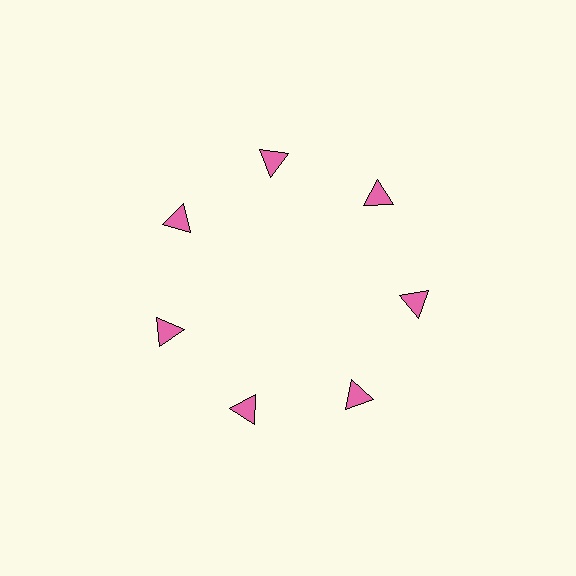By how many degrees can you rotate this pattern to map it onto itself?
The pattern maps onto itself every 51 degrees of rotation.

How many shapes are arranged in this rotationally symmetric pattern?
There are 7 shapes, arranged in 7 groups of 1.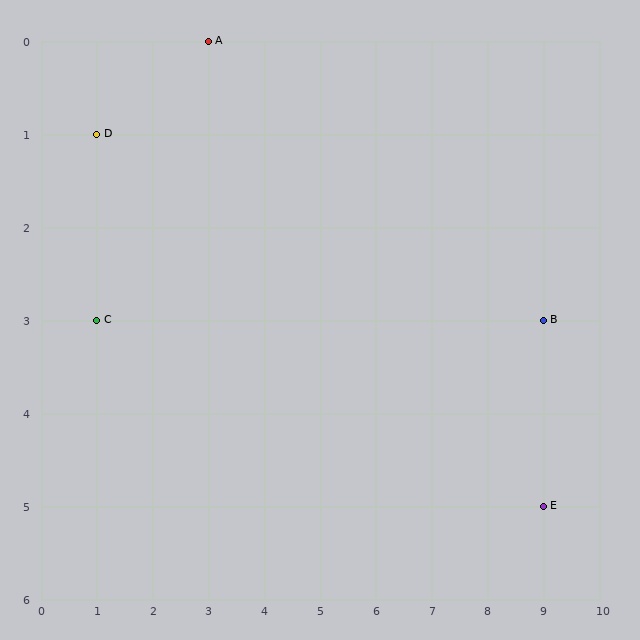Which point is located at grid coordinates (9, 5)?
Point E is at (9, 5).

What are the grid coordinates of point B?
Point B is at grid coordinates (9, 3).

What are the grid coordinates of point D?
Point D is at grid coordinates (1, 1).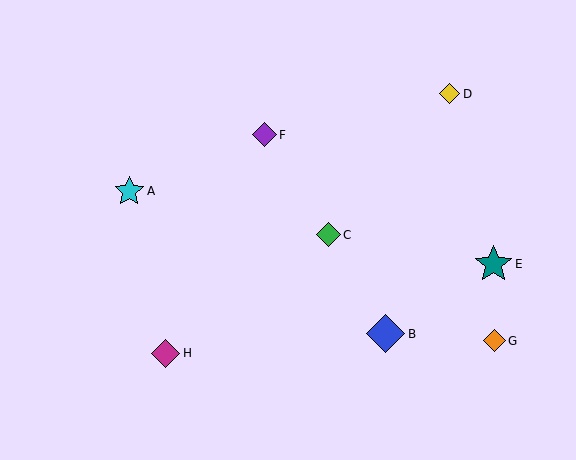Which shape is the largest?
The blue diamond (labeled B) is the largest.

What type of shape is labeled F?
Shape F is a purple diamond.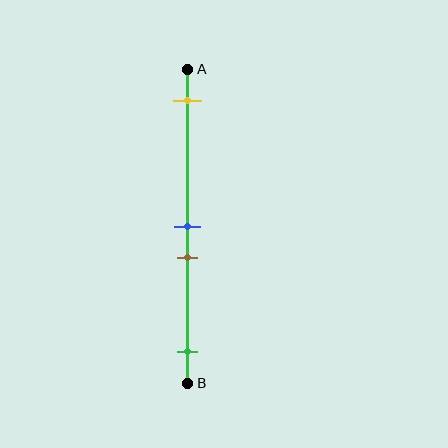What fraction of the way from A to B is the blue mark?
The blue mark is approximately 50% (0.5) of the way from A to B.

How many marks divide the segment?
There are 4 marks dividing the segment.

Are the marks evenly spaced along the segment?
No, the marks are not evenly spaced.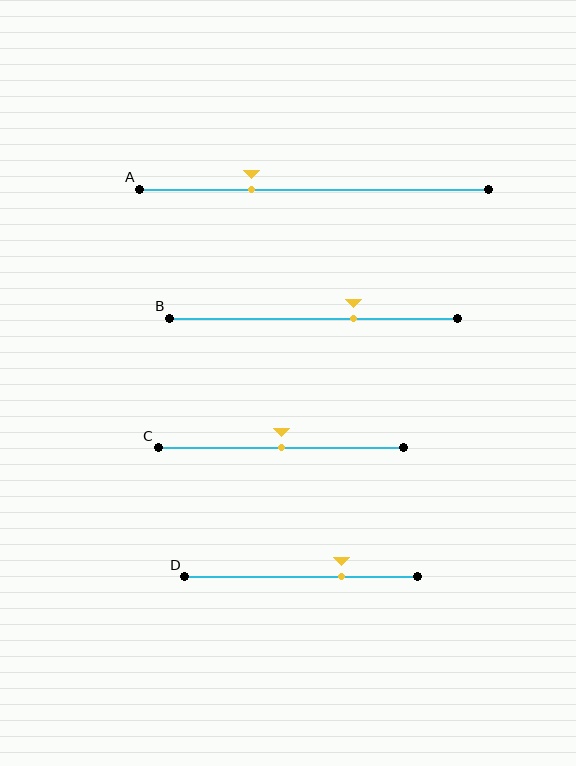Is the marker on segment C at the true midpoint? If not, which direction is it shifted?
Yes, the marker on segment C is at the true midpoint.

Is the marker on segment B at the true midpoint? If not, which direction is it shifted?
No, the marker on segment B is shifted to the right by about 14% of the segment length.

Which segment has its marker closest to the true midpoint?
Segment C has its marker closest to the true midpoint.